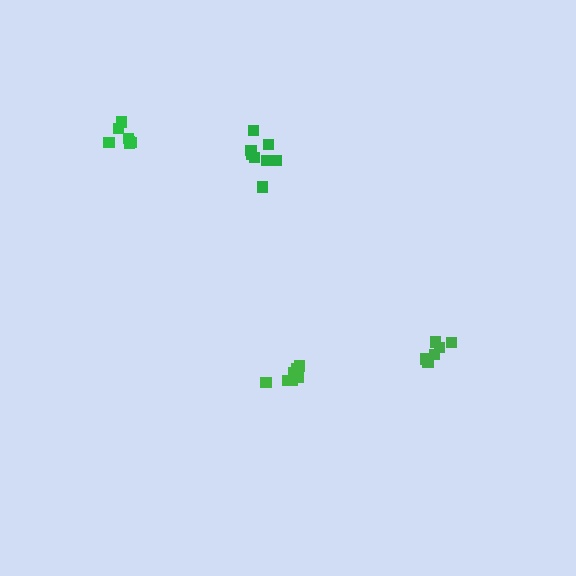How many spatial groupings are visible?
There are 4 spatial groupings.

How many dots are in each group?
Group 1: 8 dots, Group 2: 7 dots, Group 3: 7 dots, Group 4: 6 dots (28 total).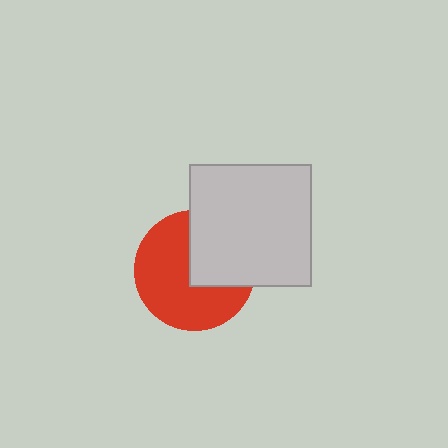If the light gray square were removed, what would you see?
You would see the complete red circle.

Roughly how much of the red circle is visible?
About half of it is visible (roughly 63%).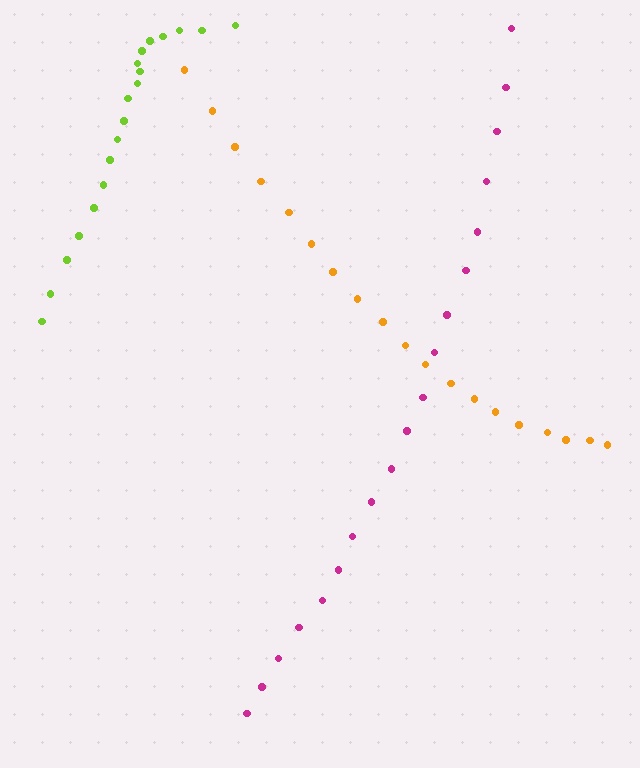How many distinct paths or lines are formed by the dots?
There are 3 distinct paths.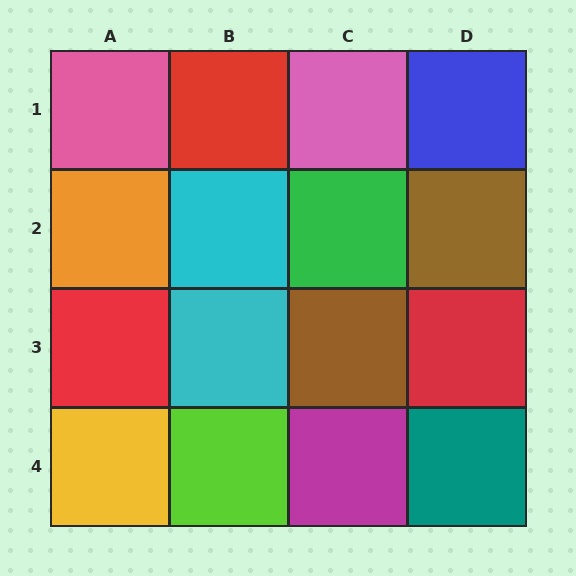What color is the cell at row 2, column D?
Brown.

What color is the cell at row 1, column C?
Pink.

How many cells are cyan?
2 cells are cyan.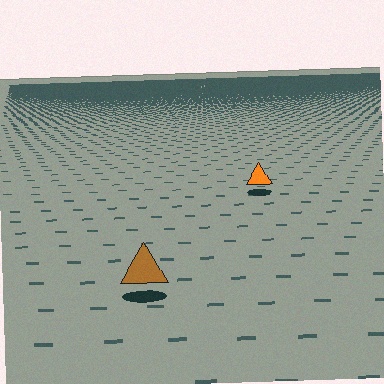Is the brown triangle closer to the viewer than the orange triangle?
Yes. The brown triangle is closer — you can tell from the texture gradient: the ground texture is coarser near it.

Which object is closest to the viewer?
The brown triangle is closest. The texture marks near it are larger and more spread out.